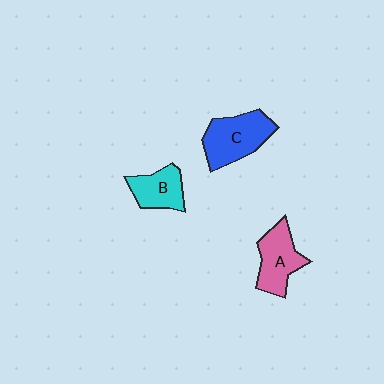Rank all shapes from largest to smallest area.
From largest to smallest: C (blue), A (pink), B (cyan).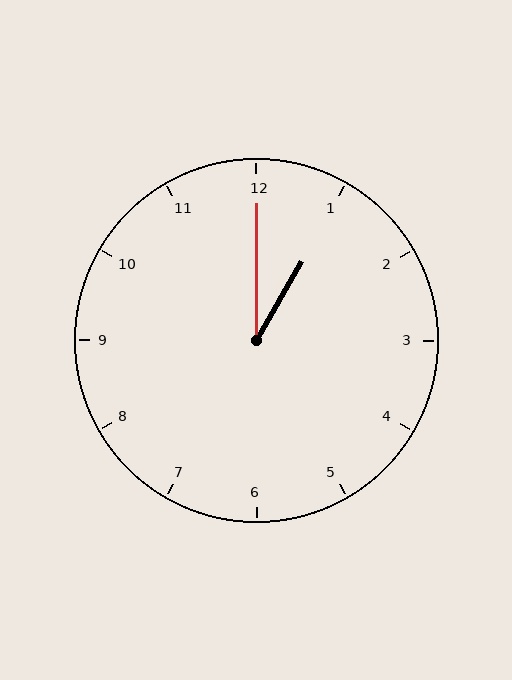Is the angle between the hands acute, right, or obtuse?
It is acute.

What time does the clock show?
1:00.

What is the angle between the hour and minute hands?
Approximately 30 degrees.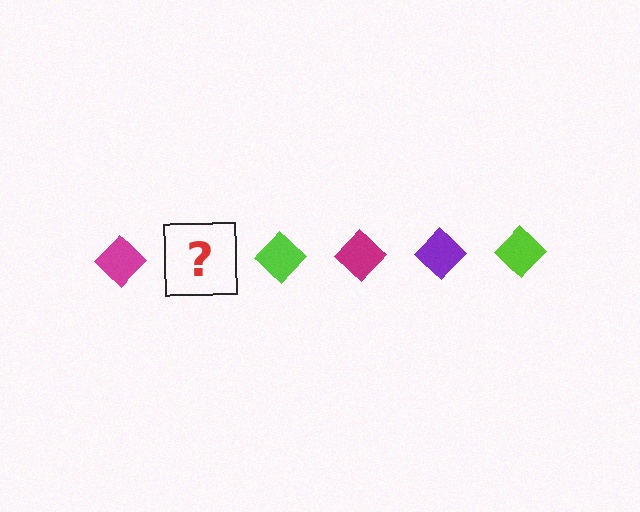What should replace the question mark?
The question mark should be replaced with a purple diamond.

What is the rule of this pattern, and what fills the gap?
The rule is that the pattern cycles through magenta, purple, lime diamonds. The gap should be filled with a purple diamond.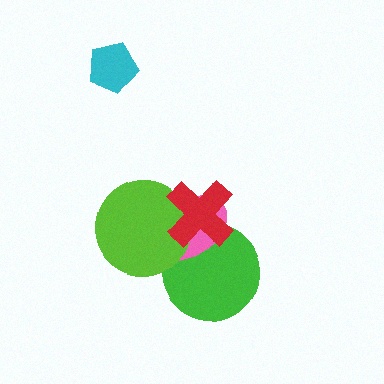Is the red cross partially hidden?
No, no other shape covers it.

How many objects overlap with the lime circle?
3 objects overlap with the lime circle.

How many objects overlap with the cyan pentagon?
0 objects overlap with the cyan pentagon.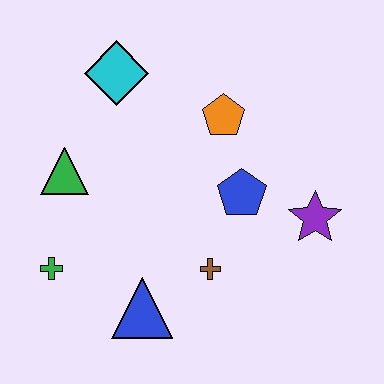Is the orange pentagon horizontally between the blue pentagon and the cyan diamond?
Yes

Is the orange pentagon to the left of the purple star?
Yes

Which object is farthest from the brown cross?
The cyan diamond is farthest from the brown cross.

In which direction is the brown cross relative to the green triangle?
The brown cross is to the right of the green triangle.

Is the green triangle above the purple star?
Yes